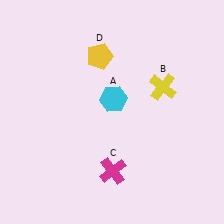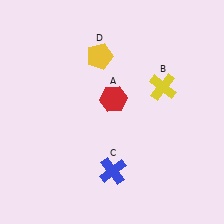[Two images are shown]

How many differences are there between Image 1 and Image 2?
There are 2 differences between the two images.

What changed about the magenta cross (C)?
In Image 1, C is magenta. In Image 2, it changed to blue.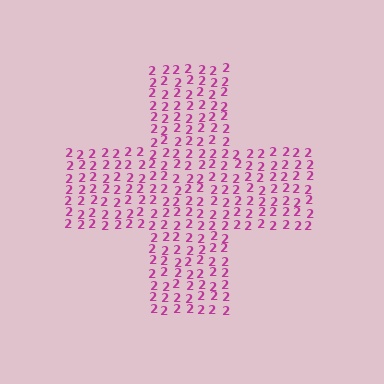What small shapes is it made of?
It is made of small digit 2's.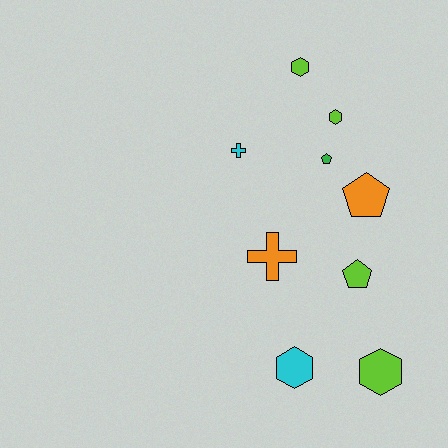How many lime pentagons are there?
There is 1 lime pentagon.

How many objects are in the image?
There are 9 objects.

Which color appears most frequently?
Lime, with 4 objects.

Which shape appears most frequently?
Hexagon, with 4 objects.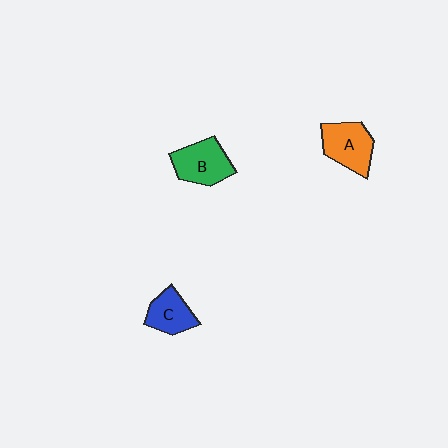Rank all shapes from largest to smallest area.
From largest to smallest: B (green), A (orange), C (blue).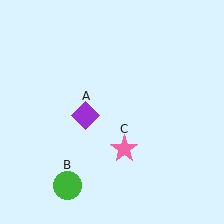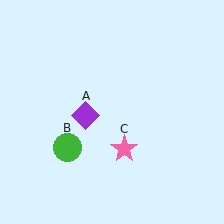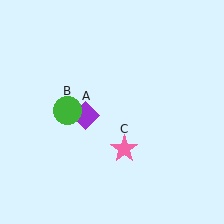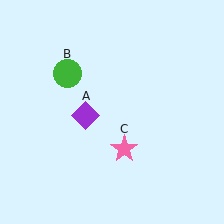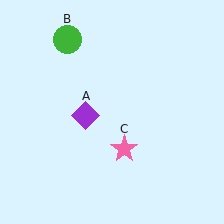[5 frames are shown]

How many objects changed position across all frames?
1 object changed position: green circle (object B).